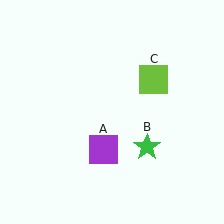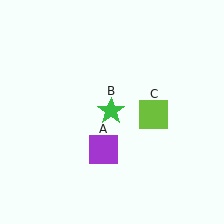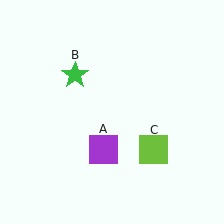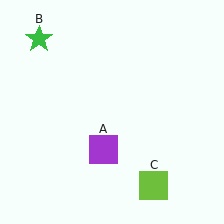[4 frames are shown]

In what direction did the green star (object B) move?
The green star (object B) moved up and to the left.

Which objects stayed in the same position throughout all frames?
Purple square (object A) remained stationary.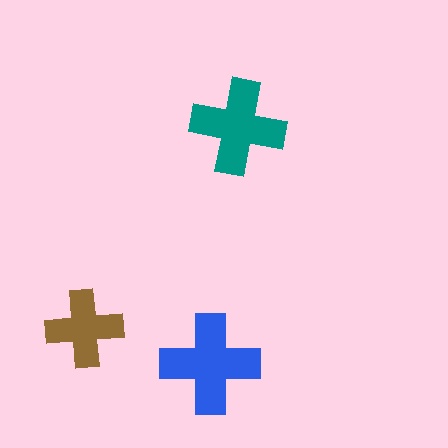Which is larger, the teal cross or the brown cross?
The teal one.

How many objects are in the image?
There are 3 objects in the image.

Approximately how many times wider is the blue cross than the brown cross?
About 1.5 times wider.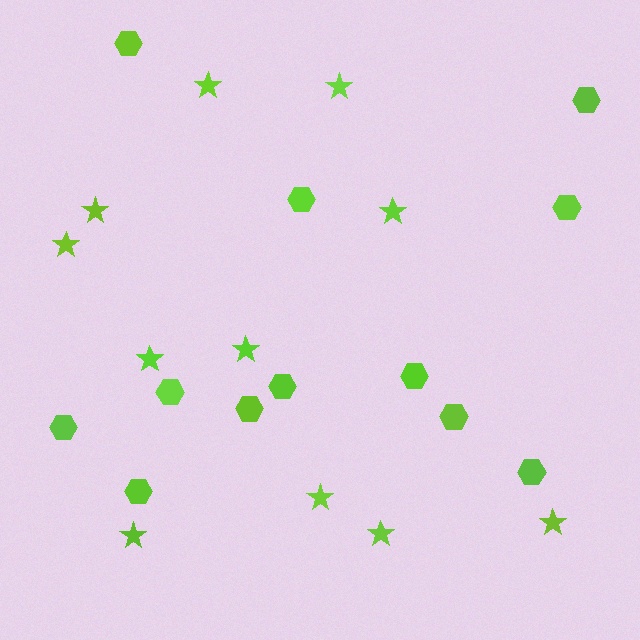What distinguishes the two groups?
There are 2 groups: one group of stars (11) and one group of hexagons (12).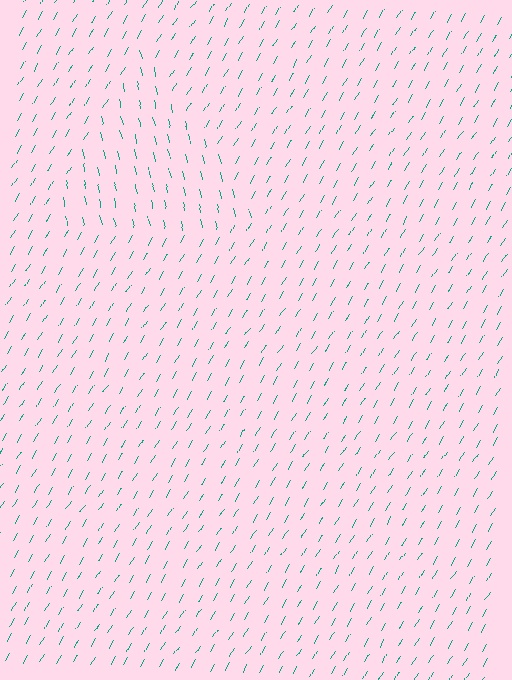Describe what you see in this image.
The image is filled with small teal line segments. A triangle region in the image has lines oriented differently from the surrounding lines, creating a visible texture boundary.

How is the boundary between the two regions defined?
The boundary is defined purely by a change in line orientation (approximately 45 degrees difference). All lines are the same color and thickness.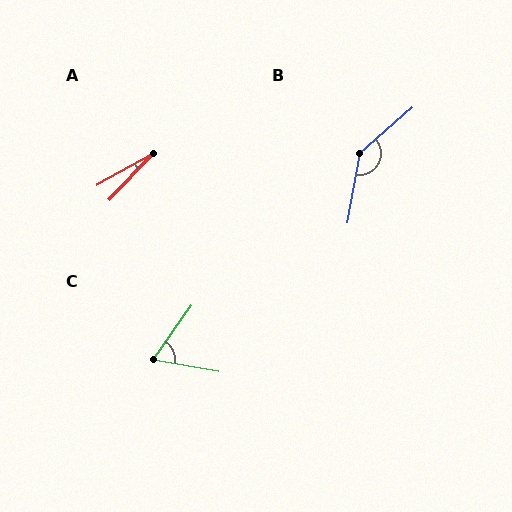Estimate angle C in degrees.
Approximately 65 degrees.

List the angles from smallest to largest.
A (17°), C (65°), B (142°).